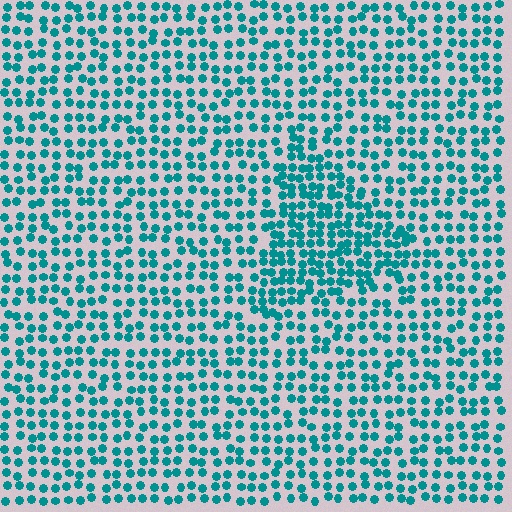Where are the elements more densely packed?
The elements are more densely packed inside the triangle boundary.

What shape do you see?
I see a triangle.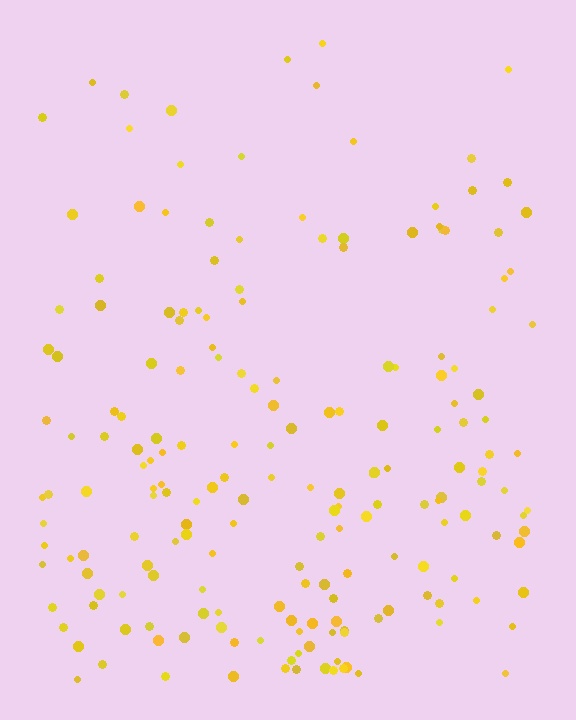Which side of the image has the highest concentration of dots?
The bottom.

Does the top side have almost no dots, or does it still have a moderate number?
Still a moderate number, just noticeably fewer than the bottom.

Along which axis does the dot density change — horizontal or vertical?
Vertical.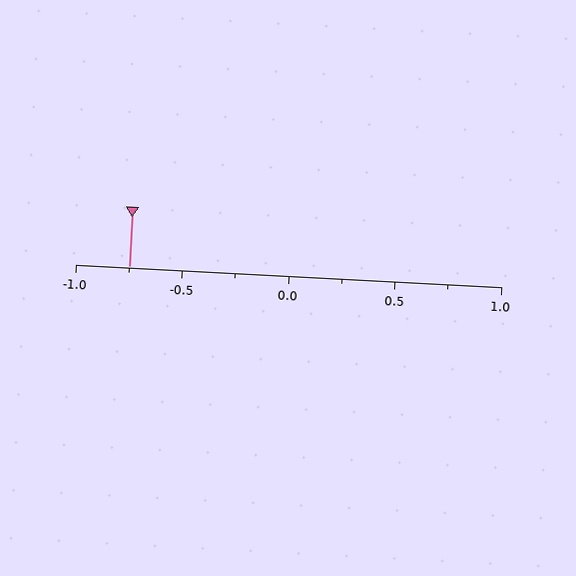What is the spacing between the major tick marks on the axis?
The major ticks are spaced 0.5 apart.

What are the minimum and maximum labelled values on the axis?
The axis runs from -1.0 to 1.0.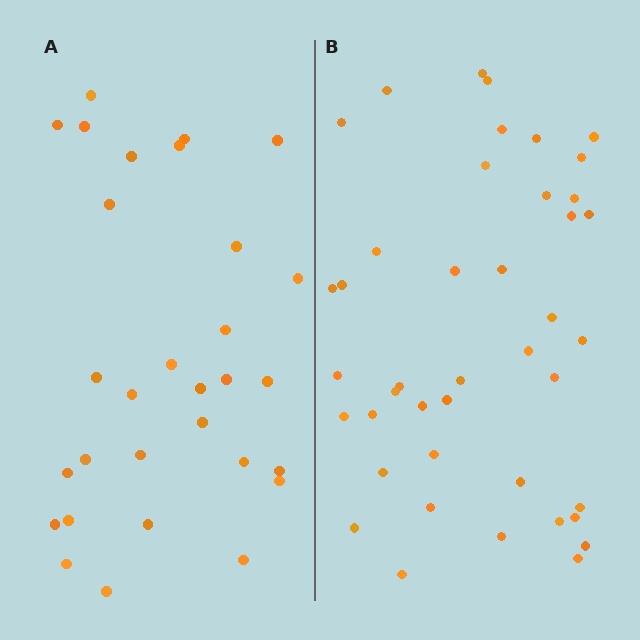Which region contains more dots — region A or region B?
Region B (the right region) has more dots.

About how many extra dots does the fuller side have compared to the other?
Region B has roughly 12 or so more dots than region A.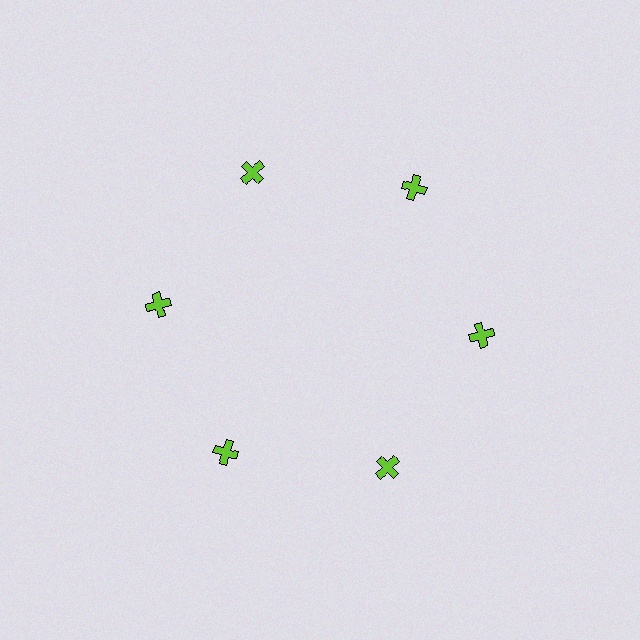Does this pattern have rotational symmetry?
Yes, this pattern has 6-fold rotational symmetry. It looks the same after rotating 60 degrees around the center.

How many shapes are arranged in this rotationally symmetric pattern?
There are 6 shapes, arranged in 6 groups of 1.